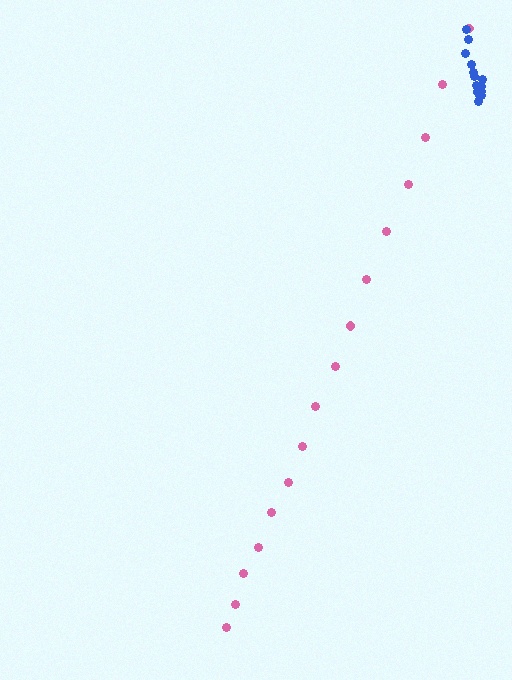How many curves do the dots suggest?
There are 2 distinct paths.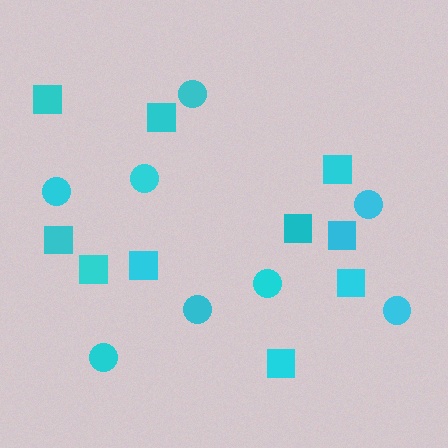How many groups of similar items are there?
There are 2 groups: one group of circles (8) and one group of squares (10).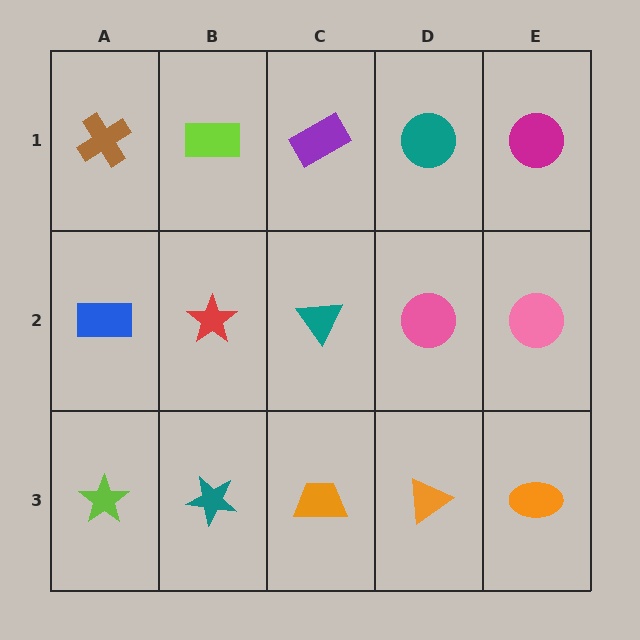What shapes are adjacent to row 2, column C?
A purple rectangle (row 1, column C), an orange trapezoid (row 3, column C), a red star (row 2, column B), a pink circle (row 2, column D).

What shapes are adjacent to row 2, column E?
A magenta circle (row 1, column E), an orange ellipse (row 3, column E), a pink circle (row 2, column D).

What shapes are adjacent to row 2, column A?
A brown cross (row 1, column A), a lime star (row 3, column A), a red star (row 2, column B).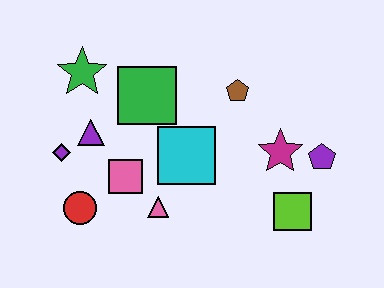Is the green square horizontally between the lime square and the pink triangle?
No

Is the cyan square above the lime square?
Yes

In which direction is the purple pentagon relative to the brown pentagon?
The purple pentagon is to the right of the brown pentagon.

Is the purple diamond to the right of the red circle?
No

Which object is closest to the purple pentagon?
The magenta star is closest to the purple pentagon.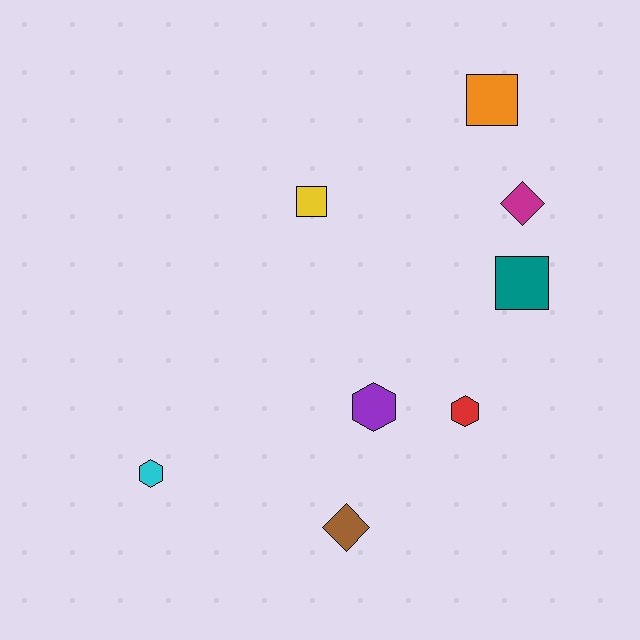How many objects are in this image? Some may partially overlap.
There are 8 objects.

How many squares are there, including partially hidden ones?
There are 3 squares.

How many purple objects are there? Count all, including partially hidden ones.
There is 1 purple object.